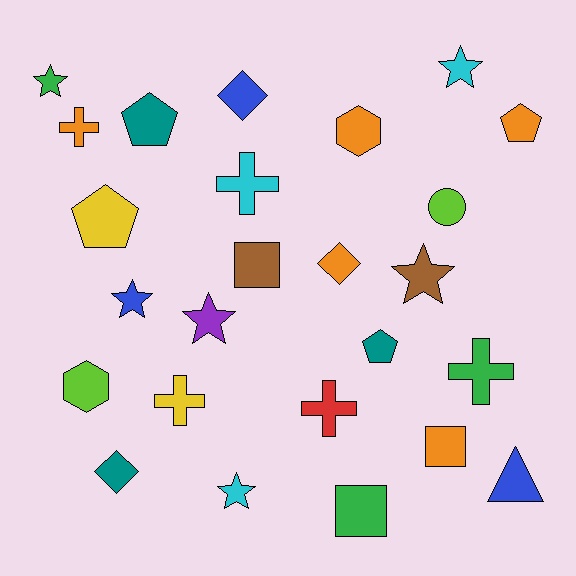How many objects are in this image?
There are 25 objects.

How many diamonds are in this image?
There are 3 diamonds.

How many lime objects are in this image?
There are 2 lime objects.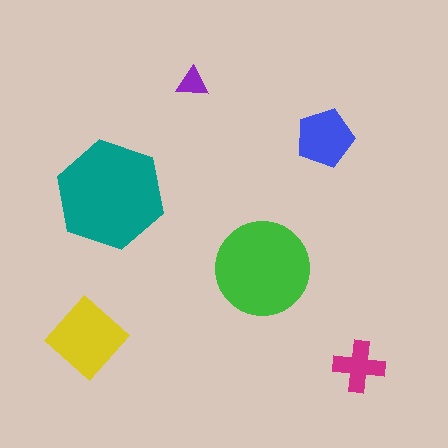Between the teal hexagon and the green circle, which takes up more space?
The teal hexagon.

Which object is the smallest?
The purple triangle.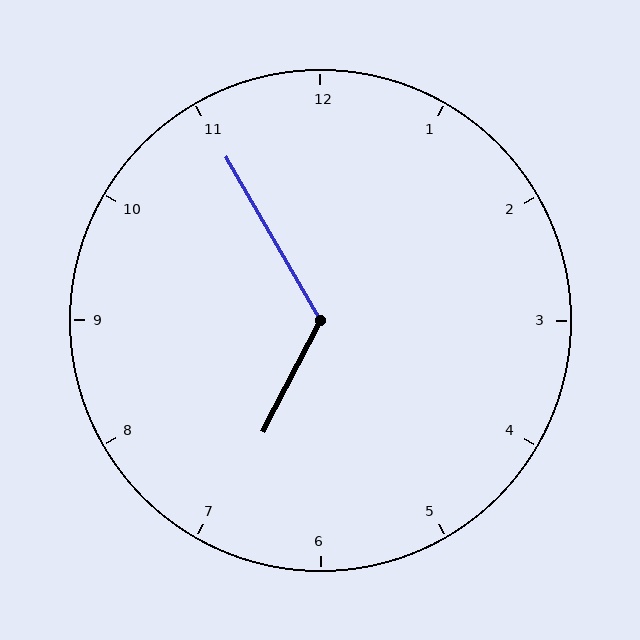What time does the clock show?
6:55.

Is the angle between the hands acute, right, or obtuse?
It is obtuse.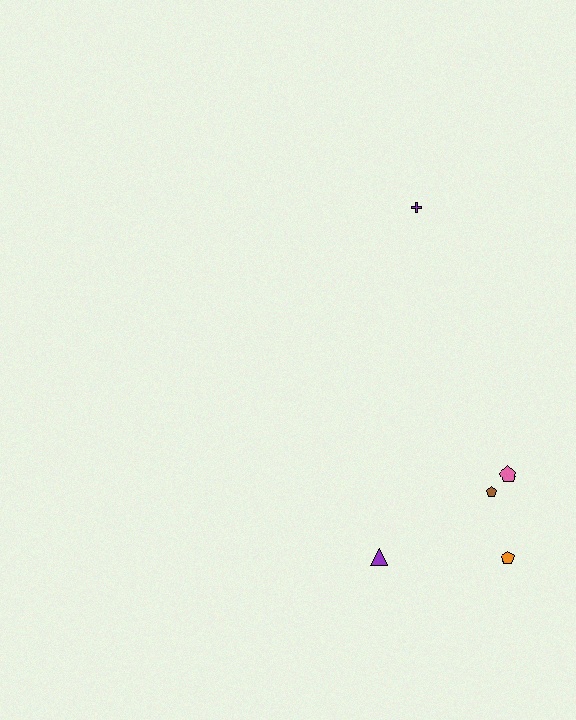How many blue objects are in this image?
There are no blue objects.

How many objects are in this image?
There are 5 objects.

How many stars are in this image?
There are no stars.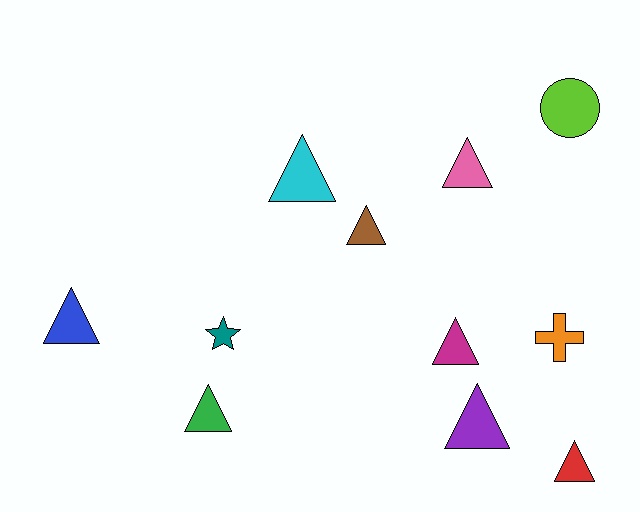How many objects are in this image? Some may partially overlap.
There are 11 objects.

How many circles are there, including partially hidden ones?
There is 1 circle.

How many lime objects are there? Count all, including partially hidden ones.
There is 1 lime object.